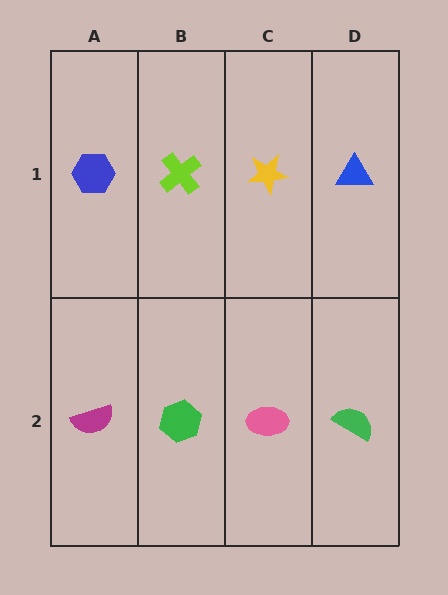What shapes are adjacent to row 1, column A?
A magenta semicircle (row 2, column A), a lime cross (row 1, column B).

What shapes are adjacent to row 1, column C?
A pink ellipse (row 2, column C), a lime cross (row 1, column B), a blue triangle (row 1, column D).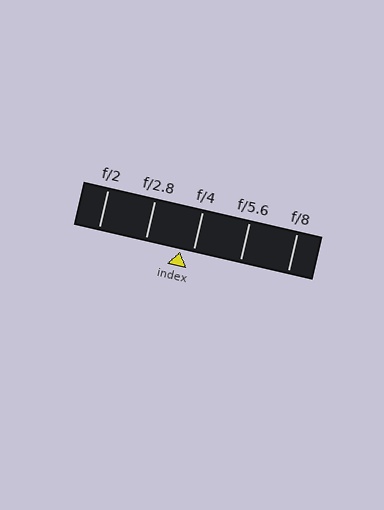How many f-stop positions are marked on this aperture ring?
There are 5 f-stop positions marked.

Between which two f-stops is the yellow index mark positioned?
The index mark is between f/2.8 and f/4.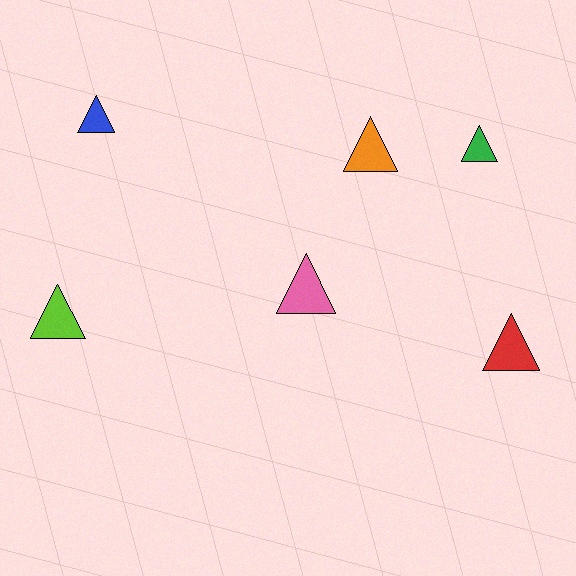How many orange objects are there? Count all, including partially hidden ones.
There is 1 orange object.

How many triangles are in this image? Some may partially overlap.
There are 6 triangles.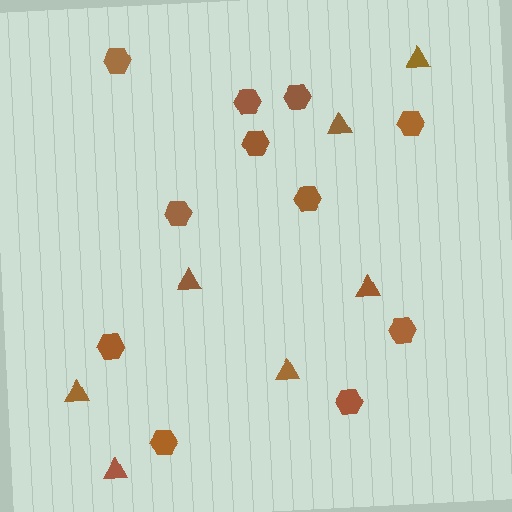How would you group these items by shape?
There are 2 groups: one group of hexagons (11) and one group of triangles (7).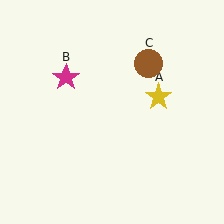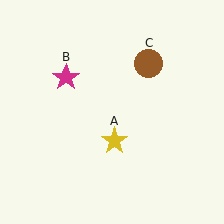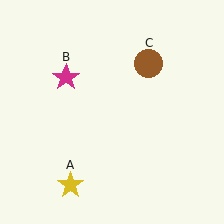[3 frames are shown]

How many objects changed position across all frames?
1 object changed position: yellow star (object A).